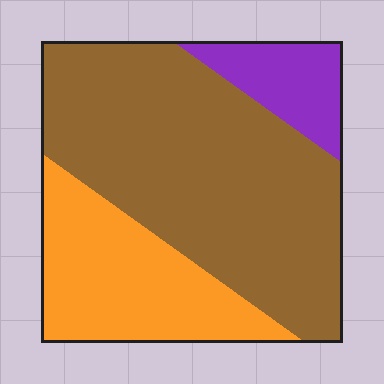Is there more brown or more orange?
Brown.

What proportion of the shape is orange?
Orange takes up between a quarter and a half of the shape.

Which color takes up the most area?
Brown, at roughly 60%.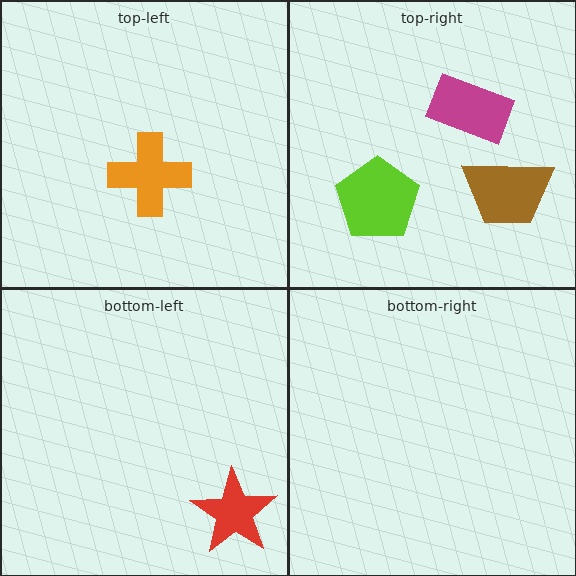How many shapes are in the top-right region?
3.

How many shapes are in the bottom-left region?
1.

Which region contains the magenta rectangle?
The top-right region.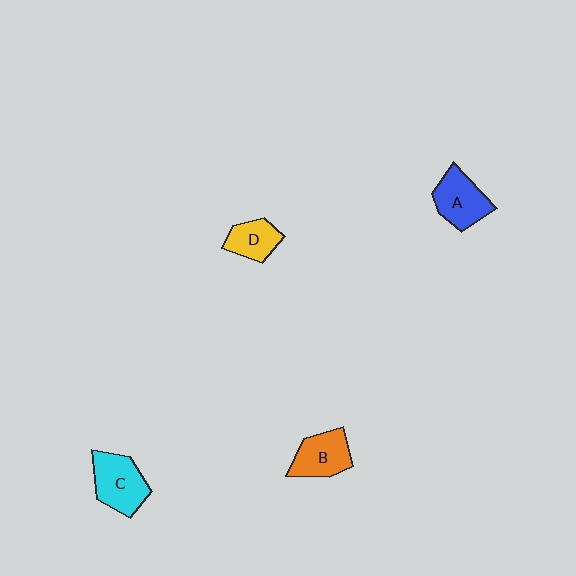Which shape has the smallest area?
Shape D (yellow).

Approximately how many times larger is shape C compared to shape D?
Approximately 1.5 times.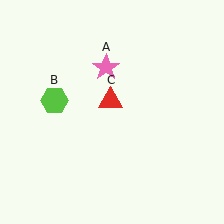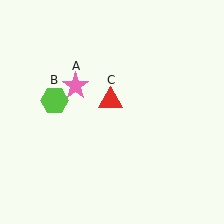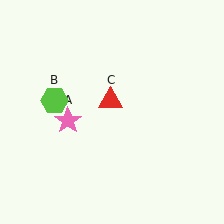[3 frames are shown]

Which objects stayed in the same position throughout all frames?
Lime hexagon (object B) and red triangle (object C) remained stationary.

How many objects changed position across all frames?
1 object changed position: pink star (object A).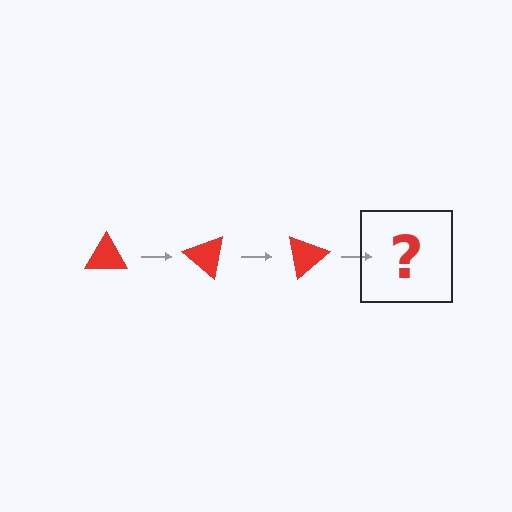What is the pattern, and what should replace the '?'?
The pattern is that the triangle rotates 40 degrees each step. The '?' should be a red triangle rotated 120 degrees.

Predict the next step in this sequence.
The next step is a red triangle rotated 120 degrees.